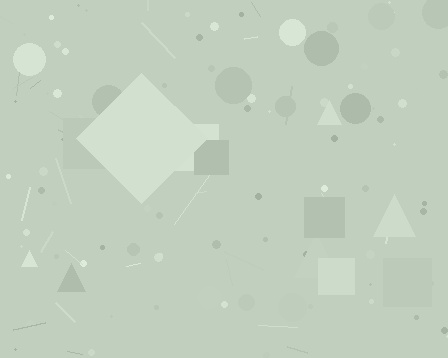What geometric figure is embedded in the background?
A diamond is embedded in the background.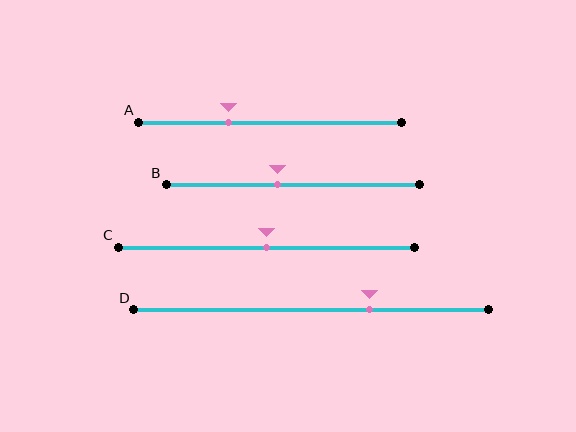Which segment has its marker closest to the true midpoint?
Segment C has its marker closest to the true midpoint.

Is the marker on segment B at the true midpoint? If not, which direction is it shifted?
No, the marker on segment B is shifted to the left by about 6% of the segment length.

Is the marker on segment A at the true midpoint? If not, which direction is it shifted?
No, the marker on segment A is shifted to the left by about 16% of the segment length.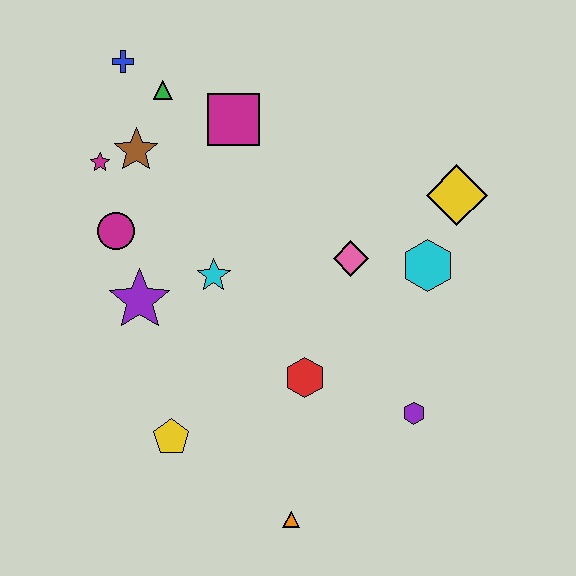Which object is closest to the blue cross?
The green triangle is closest to the blue cross.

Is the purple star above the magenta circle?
No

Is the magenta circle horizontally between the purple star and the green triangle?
No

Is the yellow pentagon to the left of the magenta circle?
No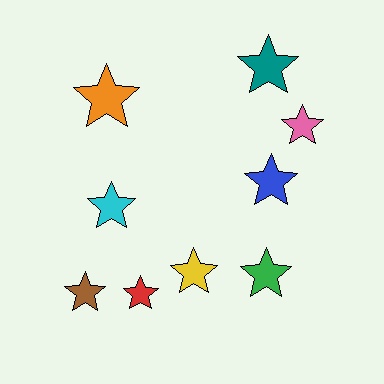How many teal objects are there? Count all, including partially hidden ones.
There is 1 teal object.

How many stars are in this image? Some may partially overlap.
There are 9 stars.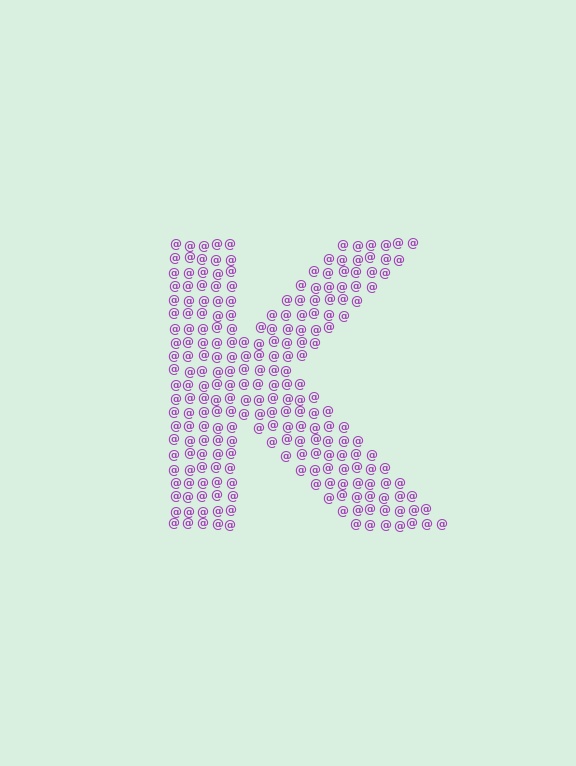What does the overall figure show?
The overall figure shows the letter K.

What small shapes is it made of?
It is made of small at signs.